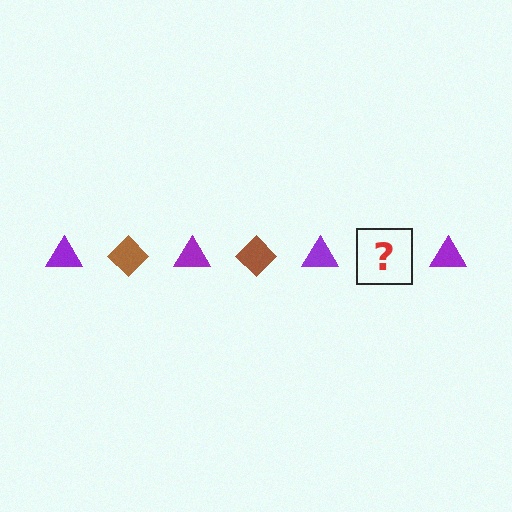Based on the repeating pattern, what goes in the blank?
The blank should be a brown diamond.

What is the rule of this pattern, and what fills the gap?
The rule is that the pattern alternates between purple triangle and brown diamond. The gap should be filled with a brown diamond.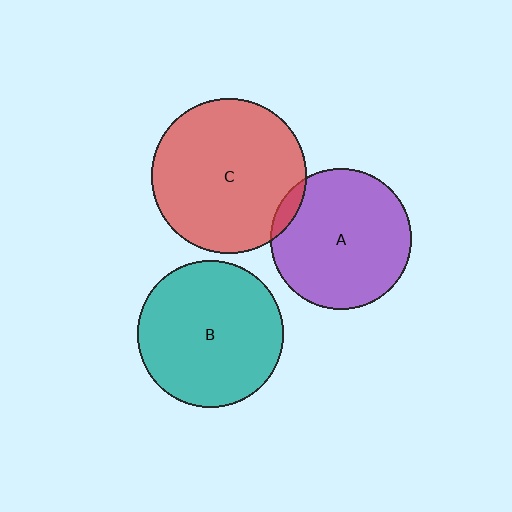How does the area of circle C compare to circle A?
Approximately 1.2 times.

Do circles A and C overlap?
Yes.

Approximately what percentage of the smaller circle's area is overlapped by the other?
Approximately 5%.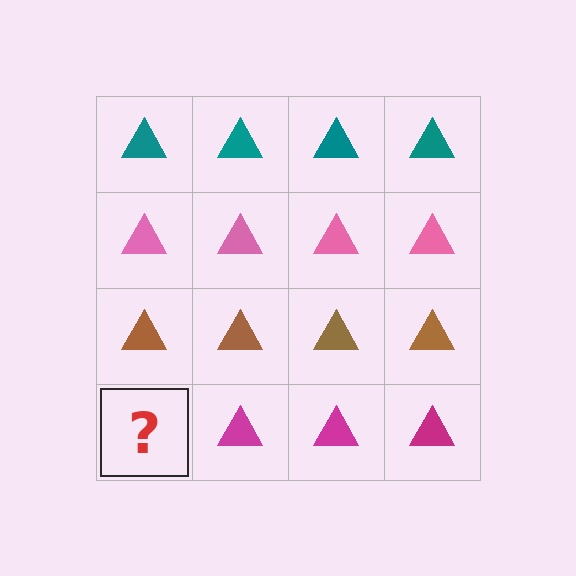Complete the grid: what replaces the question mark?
The question mark should be replaced with a magenta triangle.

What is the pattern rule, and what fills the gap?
The rule is that each row has a consistent color. The gap should be filled with a magenta triangle.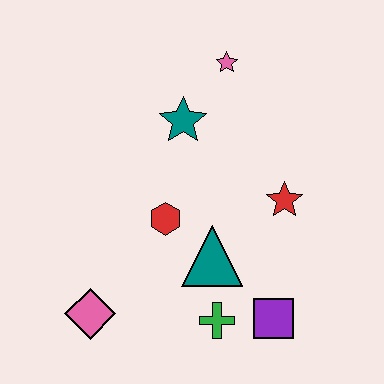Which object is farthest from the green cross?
The pink star is farthest from the green cross.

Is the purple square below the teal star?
Yes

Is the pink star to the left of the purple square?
Yes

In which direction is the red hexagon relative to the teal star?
The red hexagon is below the teal star.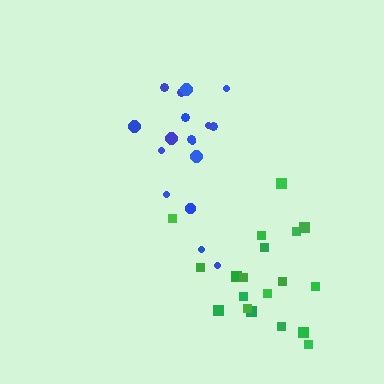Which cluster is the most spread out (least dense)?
Blue.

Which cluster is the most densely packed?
Green.